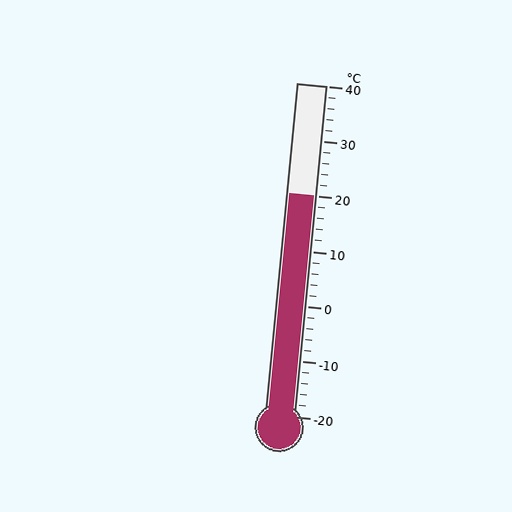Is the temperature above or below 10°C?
The temperature is above 10°C.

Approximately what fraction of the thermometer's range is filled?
The thermometer is filled to approximately 65% of its range.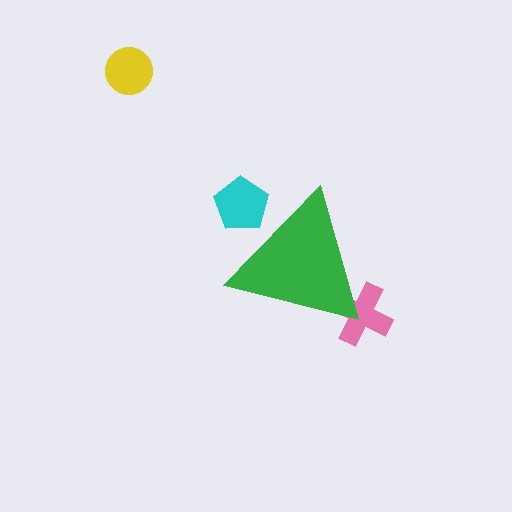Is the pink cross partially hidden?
Yes, the pink cross is partially hidden behind the green triangle.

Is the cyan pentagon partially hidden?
Yes, the cyan pentagon is partially hidden behind the green triangle.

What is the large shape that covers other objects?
A green triangle.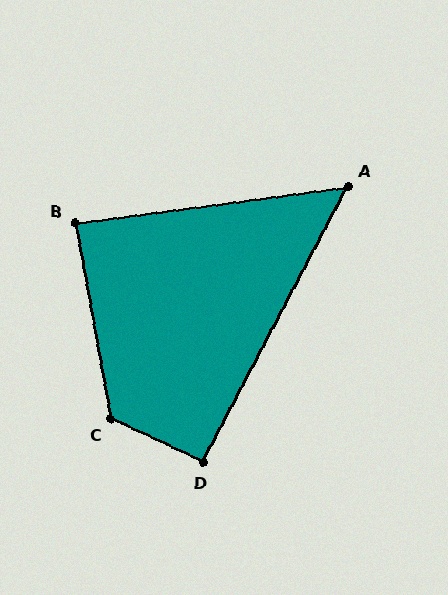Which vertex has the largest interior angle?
C, at approximately 125 degrees.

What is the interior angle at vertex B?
Approximately 87 degrees (approximately right).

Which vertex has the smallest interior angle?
A, at approximately 55 degrees.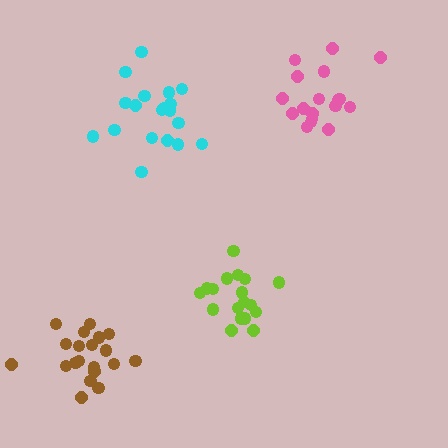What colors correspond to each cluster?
The clusters are colored: pink, brown, cyan, lime.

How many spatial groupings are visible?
There are 4 spatial groupings.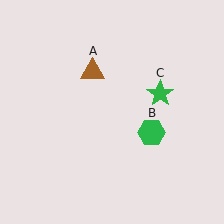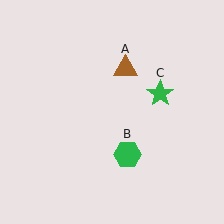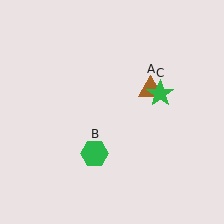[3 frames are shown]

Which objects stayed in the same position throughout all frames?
Green star (object C) remained stationary.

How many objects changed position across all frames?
2 objects changed position: brown triangle (object A), green hexagon (object B).